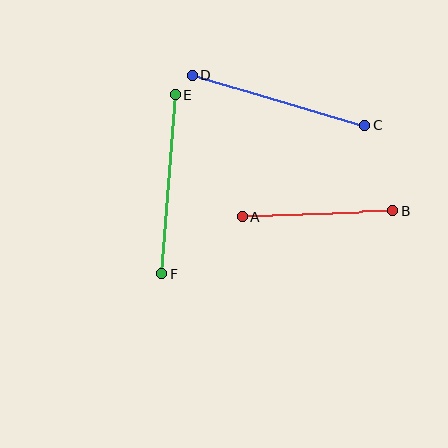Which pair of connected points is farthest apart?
Points E and F are farthest apart.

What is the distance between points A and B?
The distance is approximately 151 pixels.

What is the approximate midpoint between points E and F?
The midpoint is at approximately (168, 185) pixels.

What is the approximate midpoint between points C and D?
The midpoint is at approximately (279, 101) pixels.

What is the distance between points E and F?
The distance is approximately 179 pixels.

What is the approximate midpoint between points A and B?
The midpoint is at approximately (317, 214) pixels.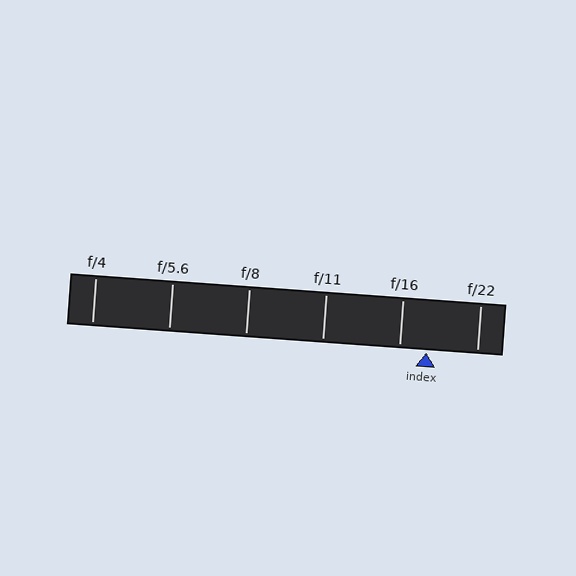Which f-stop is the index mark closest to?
The index mark is closest to f/16.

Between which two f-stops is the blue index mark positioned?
The index mark is between f/16 and f/22.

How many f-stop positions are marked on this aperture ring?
There are 6 f-stop positions marked.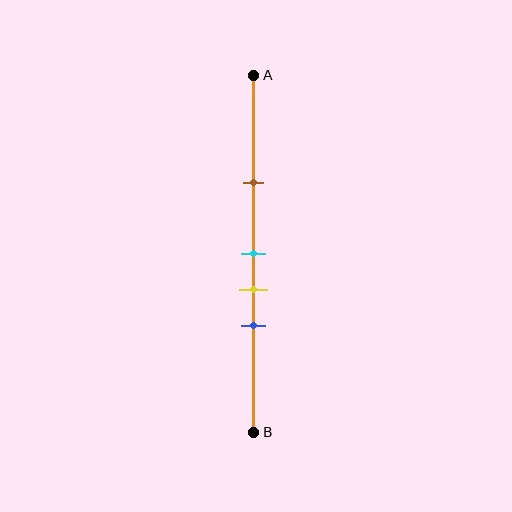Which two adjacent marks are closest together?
The cyan and yellow marks are the closest adjacent pair.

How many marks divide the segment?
There are 4 marks dividing the segment.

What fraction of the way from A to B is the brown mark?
The brown mark is approximately 30% (0.3) of the way from A to B.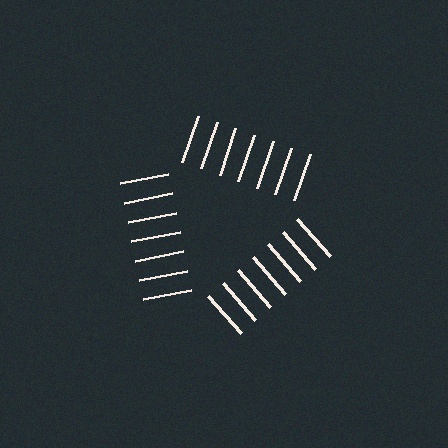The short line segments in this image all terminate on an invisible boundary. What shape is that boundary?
An illusory triangle — the line segments terminate on its edges but no continuous stroke is drawn.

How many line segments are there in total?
21 — 7 along each of the 3 edges.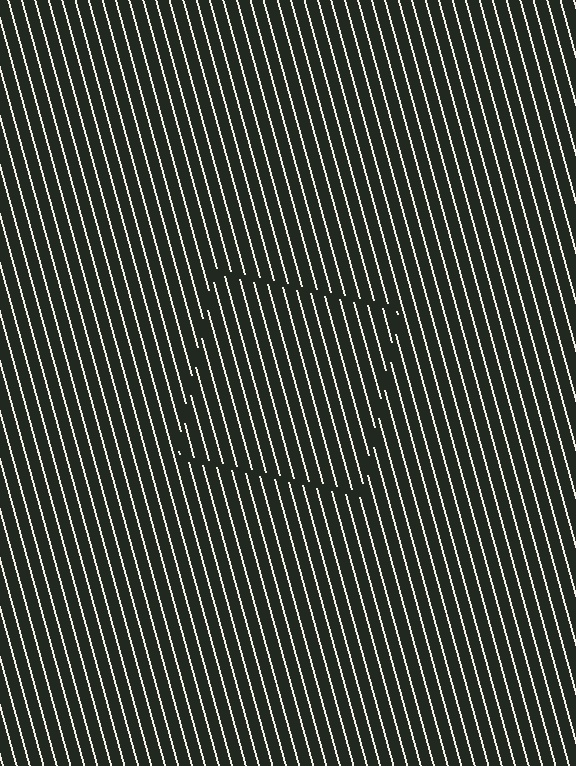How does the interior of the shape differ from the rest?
The interior of the shape contains the same grating, shifted by half a period — the contour is defined by the phase discontinuity where line-ends from the inner and outer gratings abut.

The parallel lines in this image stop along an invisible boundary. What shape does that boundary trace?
An illusory square. The interior of the shape contains the same grating, shifted by half a period — the contour is defined by the phase discontinuity where line-ends from the inner and outer gratings abut.